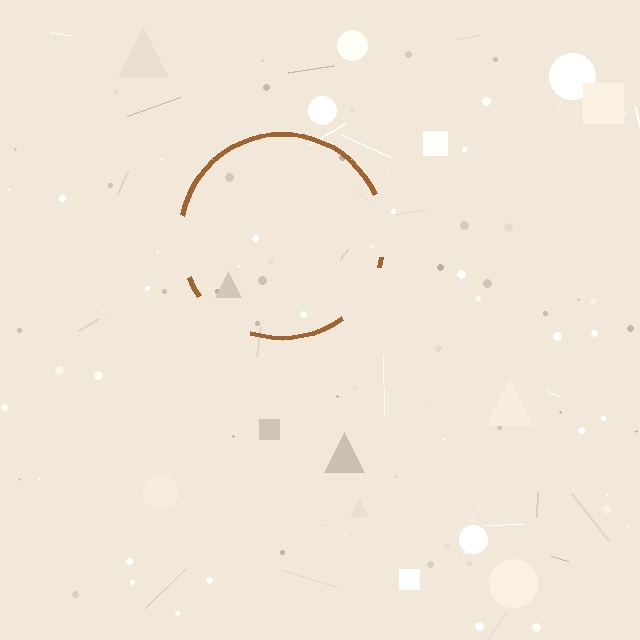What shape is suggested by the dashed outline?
The dashed outline suggests a circle.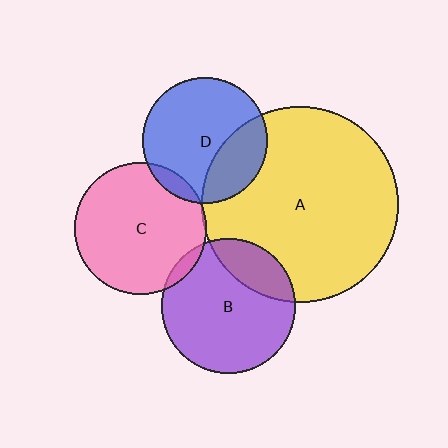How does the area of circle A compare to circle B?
Approximately 2.1 times.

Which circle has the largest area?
Circle A (yellow).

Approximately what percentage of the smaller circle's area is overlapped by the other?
Approximately 20%.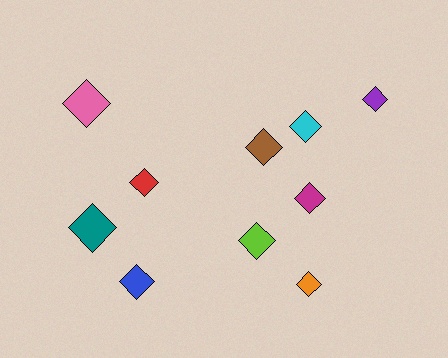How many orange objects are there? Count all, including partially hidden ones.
There is 1 orange object.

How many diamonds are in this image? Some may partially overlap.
There are 10 diamonds.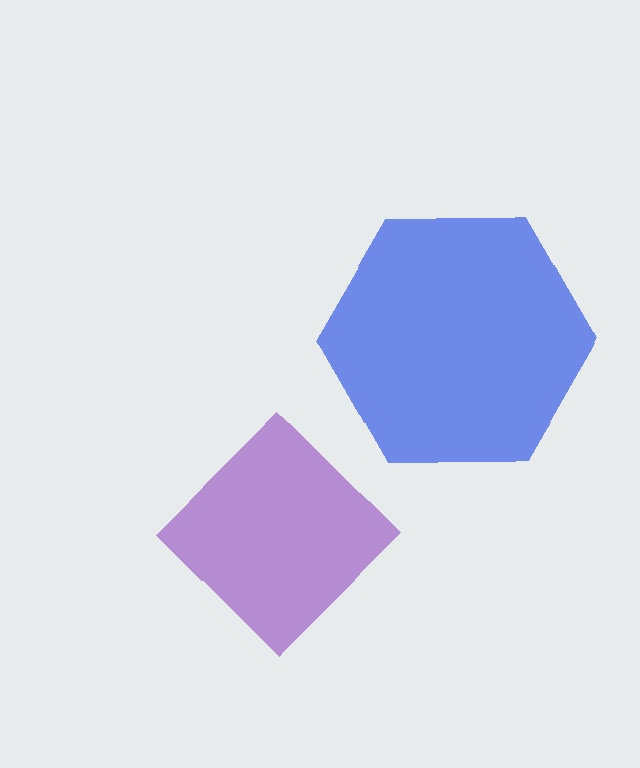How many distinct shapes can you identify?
There are 2 distinct shapes: a blue hexagon, a purple diamond.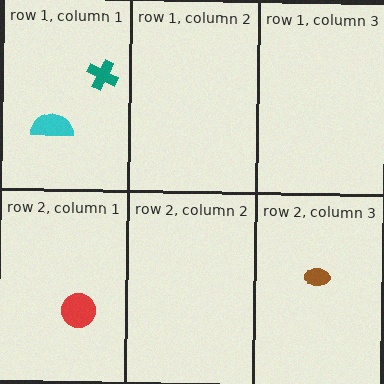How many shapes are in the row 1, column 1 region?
2.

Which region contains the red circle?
The row 2, column 1 region.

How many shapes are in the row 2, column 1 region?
1.